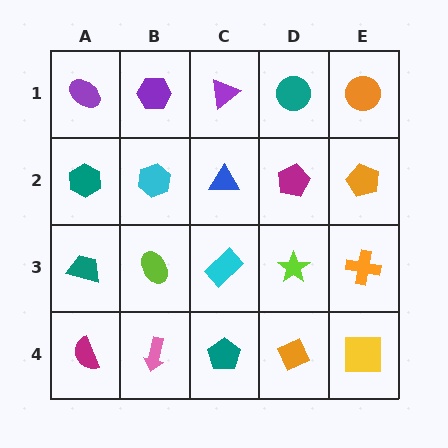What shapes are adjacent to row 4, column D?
A lime star (row 3, column D), a teal pentagon (row 4, column C), a yellow square (row 4, column E).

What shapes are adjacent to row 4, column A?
A teal trapezoid (row 3, column A), a pink arrow (row 4, column B).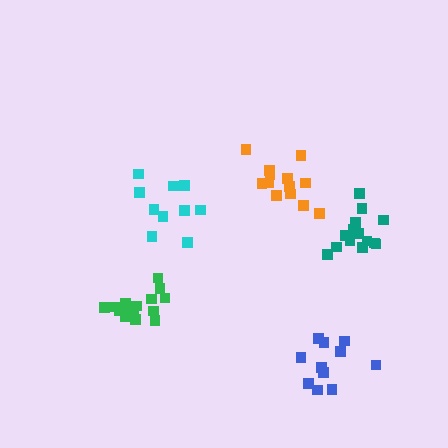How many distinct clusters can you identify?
There are 5 distinct clusters.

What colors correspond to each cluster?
The clusters are colored: orange, green, cyan, blue, teal.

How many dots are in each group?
Group 1: 13 dots, Group 2: 15 dots, Group 3: 10 dots, Group 4: 11 dots, Group 5: 15 dots (64 total).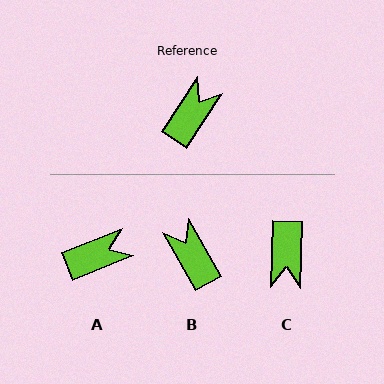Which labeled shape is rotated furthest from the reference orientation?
C, about 148 degrees away.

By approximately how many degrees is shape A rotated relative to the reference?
Approximately 35 degrees clockwise.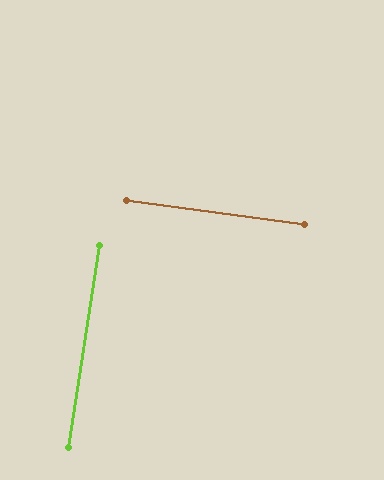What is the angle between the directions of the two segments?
Approximately 89 degrees.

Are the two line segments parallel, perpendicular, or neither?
Perpendicular — they meet at approximately 89°.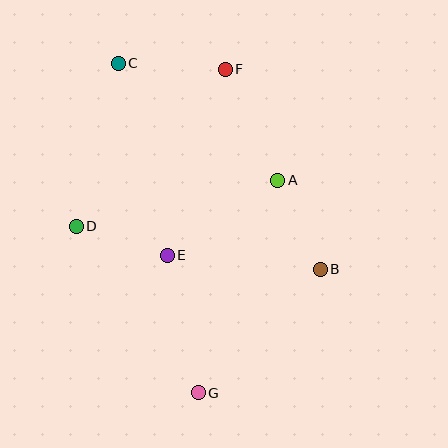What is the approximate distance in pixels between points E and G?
The distance between E and G is approximately 141 pixels.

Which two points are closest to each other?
Points D and E are closest to each other.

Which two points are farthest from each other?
Points C and G are farthest from each other.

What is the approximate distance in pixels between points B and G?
The distance between B and G is approximately 173 pixels.